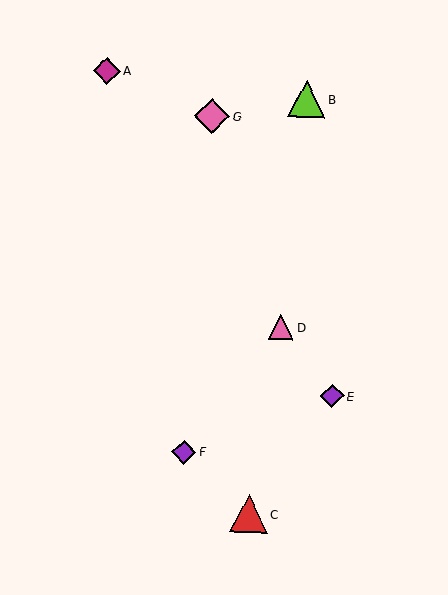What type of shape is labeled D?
Shape D is a pink triangle.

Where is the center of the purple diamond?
The center of the purple diamond is at (184, 452).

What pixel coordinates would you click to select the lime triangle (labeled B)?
Click at (307, 99) to select the lime triangle B.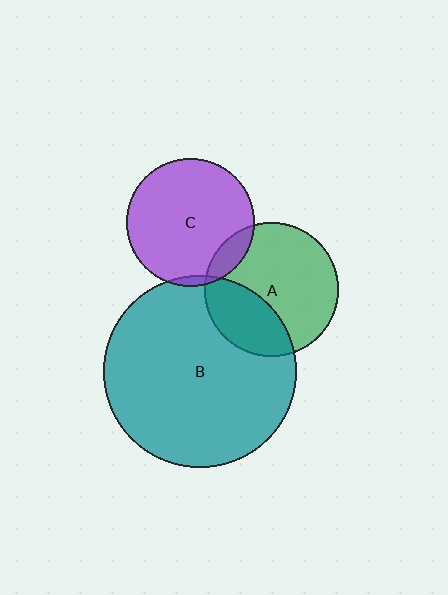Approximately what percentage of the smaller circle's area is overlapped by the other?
Approximately 5%.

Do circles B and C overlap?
Yes.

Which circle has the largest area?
Circle B (teal).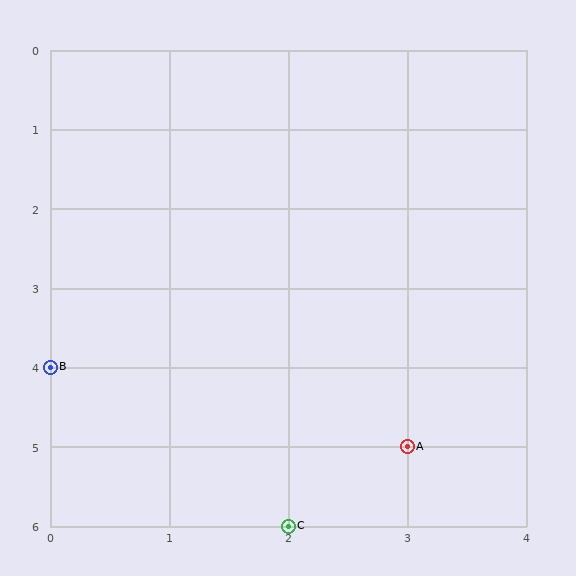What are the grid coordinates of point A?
Point A is at grid coordinates (3, 5).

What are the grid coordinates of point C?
Point C is at grid coordinates (2, 6).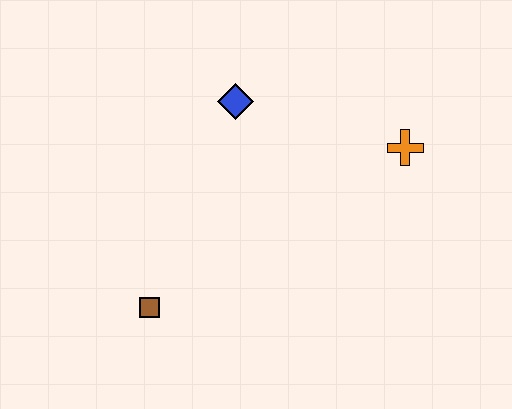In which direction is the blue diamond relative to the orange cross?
The blue diamond is to the left of the orange cross.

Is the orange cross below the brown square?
No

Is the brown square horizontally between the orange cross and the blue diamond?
No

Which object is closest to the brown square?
The blue diamond is closest to the brown square.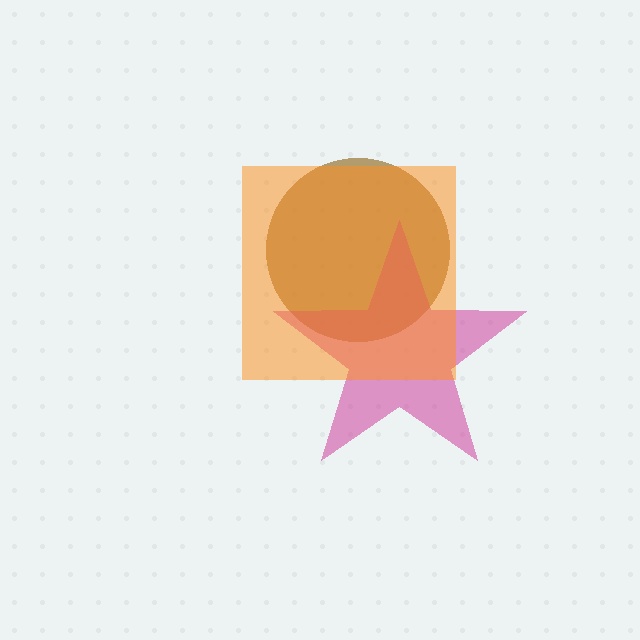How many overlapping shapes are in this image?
There are 3 overlapping shapes in the image.